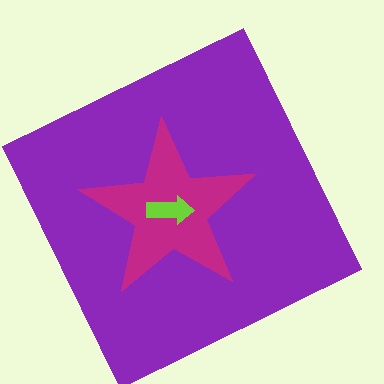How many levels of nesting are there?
3.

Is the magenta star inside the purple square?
Yes.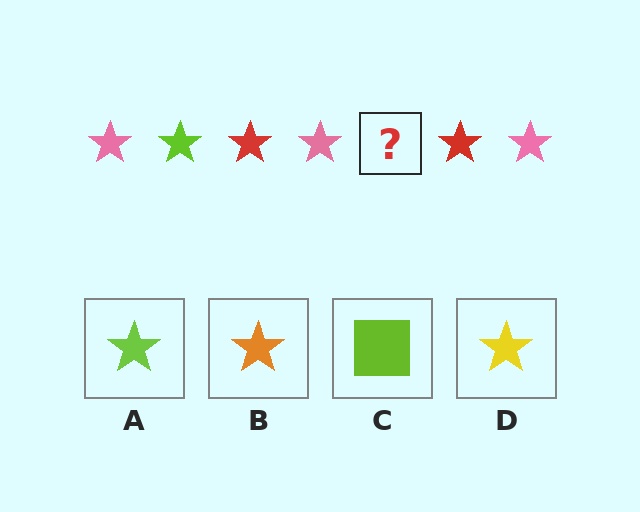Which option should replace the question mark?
Option A.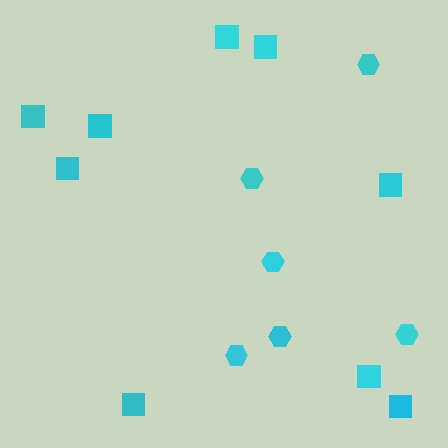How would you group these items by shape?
There are 2 groups: one group of hexagons (6) and one group of squares (9).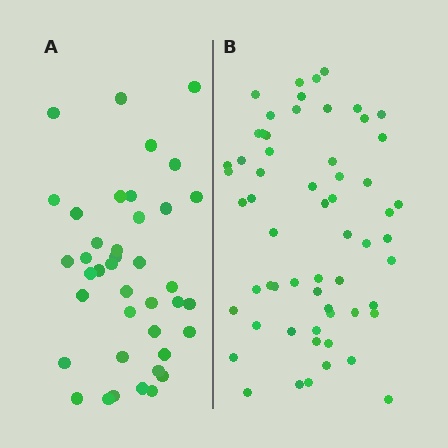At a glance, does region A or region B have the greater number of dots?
Region B (the right region) has more dots.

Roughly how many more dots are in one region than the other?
Region B has approximately 20 more dots than region A.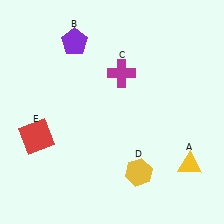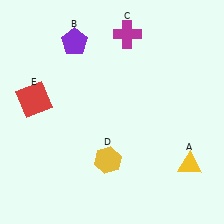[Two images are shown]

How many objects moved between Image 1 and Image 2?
3 objects moved between the two images.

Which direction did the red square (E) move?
The red square (E) moved up.